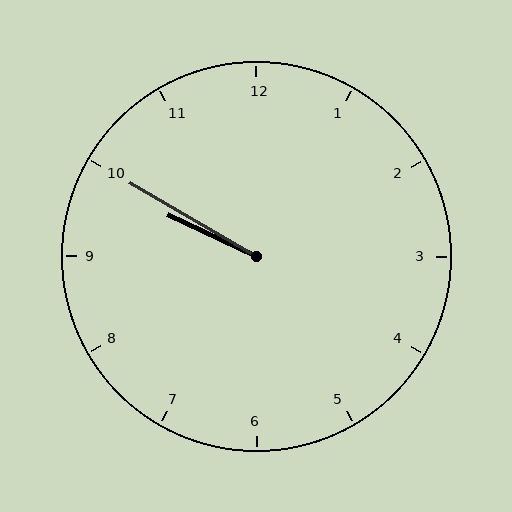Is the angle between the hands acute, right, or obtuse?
It is acute.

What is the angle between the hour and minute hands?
Approximately 5 degrees.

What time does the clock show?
9:50.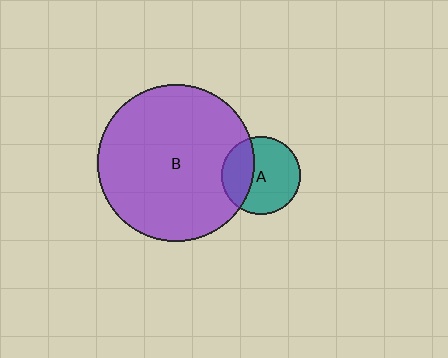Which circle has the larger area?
Circle B (purple).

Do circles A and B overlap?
Yes.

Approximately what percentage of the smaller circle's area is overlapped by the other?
Approximately 35%.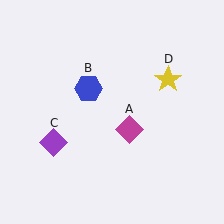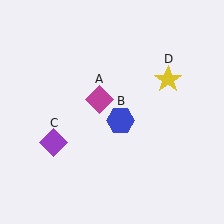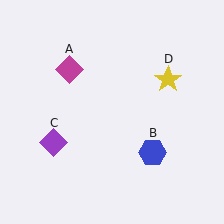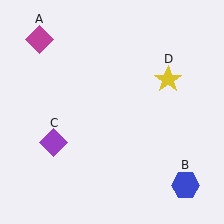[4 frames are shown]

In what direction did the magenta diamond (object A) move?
The magenta diamond (object A) moved up and to the left.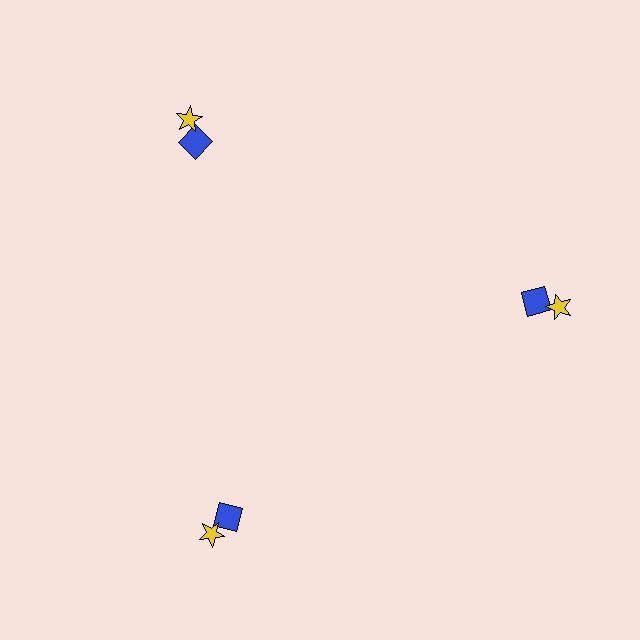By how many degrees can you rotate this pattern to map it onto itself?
The pattern maps onto itself every 120 degrees of rotation.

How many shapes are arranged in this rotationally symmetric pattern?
There are 6 shapes, arranged in 3 groups of 2.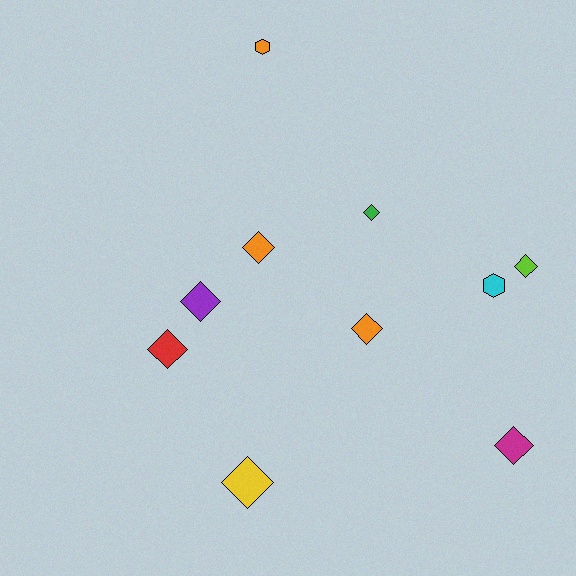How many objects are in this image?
There are 10 objects.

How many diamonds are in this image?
There are 8 diamonds.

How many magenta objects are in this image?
There is 1 magenta object.